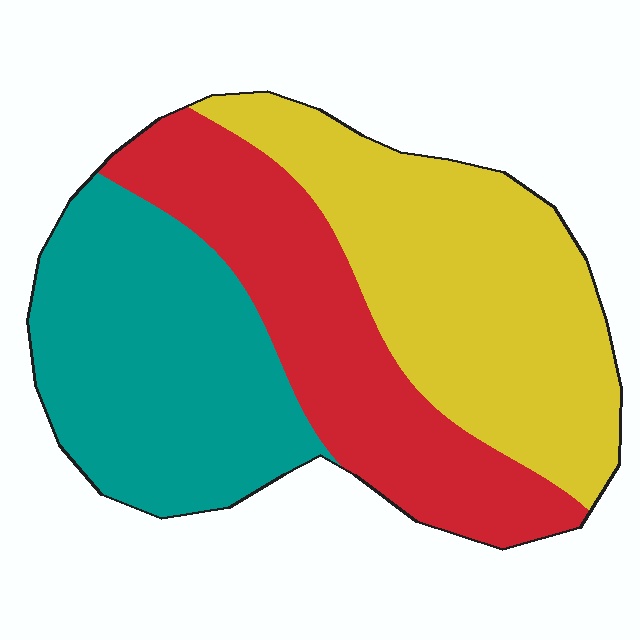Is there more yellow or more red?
Yellow.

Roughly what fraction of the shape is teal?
Teal takes up about one third (1/3) of the shape.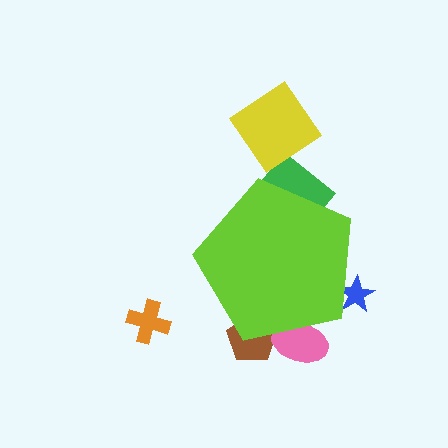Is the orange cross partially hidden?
No, the orange cross is fully visible.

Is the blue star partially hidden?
Yes, the blue star is partially hidden behind the lime pentagon.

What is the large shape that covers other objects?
A lime pentagon.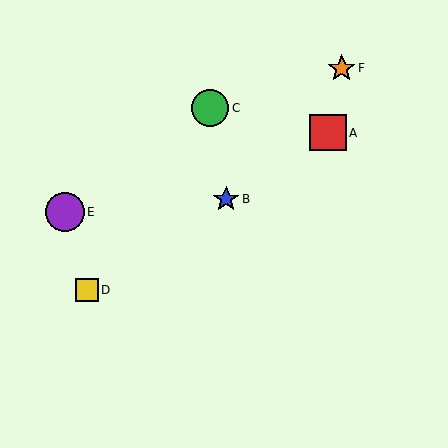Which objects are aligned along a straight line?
Objects A, B, D are aligned along a straight line.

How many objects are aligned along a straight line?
3 objects (A, B, D) are aligned along a straight line.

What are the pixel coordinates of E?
Object E is at (65, 212).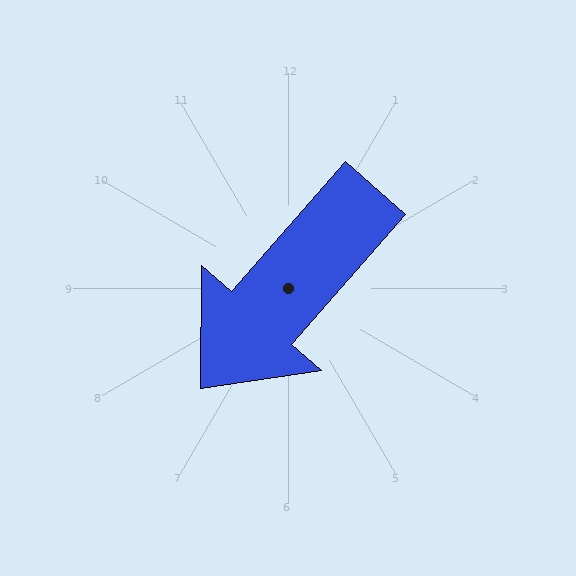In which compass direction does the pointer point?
Southwest.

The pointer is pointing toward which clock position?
Roughly 7 o'clock.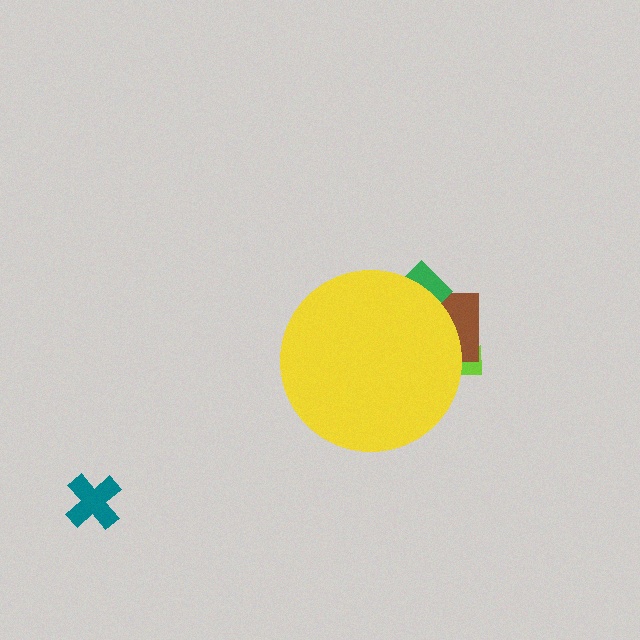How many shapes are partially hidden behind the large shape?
3 shapes are partially hidden.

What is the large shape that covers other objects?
A yellow circle.